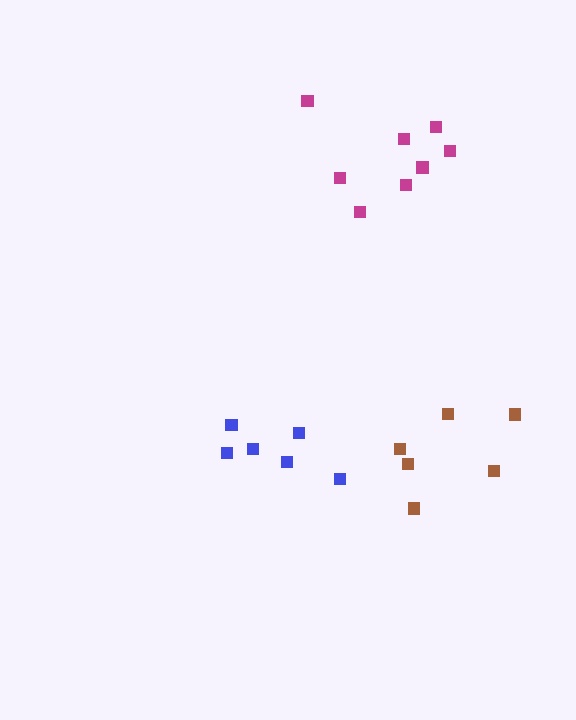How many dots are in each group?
Group 1: 6 dots, Group 2: 6 dots, Group 3: 8 dots (20 total).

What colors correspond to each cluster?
The clusters are colored: blue, brown, magenta.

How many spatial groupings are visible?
There are 3 spatial groupings.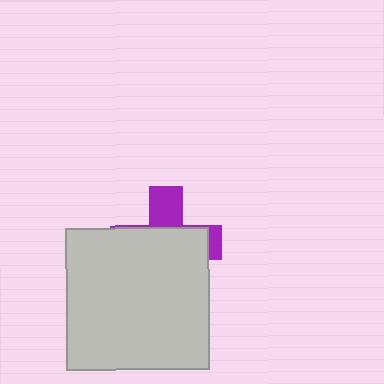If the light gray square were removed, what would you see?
You would see the complete purple cross.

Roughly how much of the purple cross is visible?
A small part of it is visible (roughly 30%).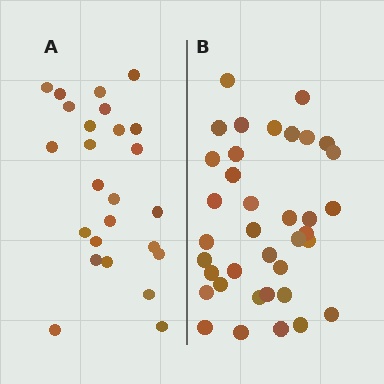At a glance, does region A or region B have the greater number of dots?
Region B (the right region) has more dots.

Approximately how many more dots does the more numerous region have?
Region B has roughly 12 or so more dots than region A.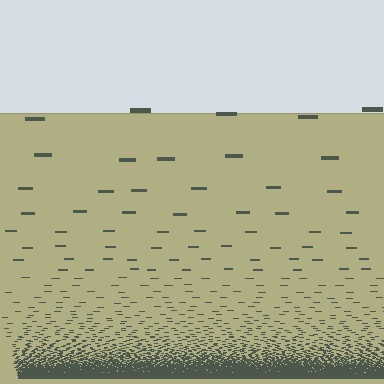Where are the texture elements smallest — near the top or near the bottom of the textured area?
Near the bottom.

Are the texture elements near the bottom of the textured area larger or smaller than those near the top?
Smaller. The gradient is inverted — elements near the bottom are smaller and denser.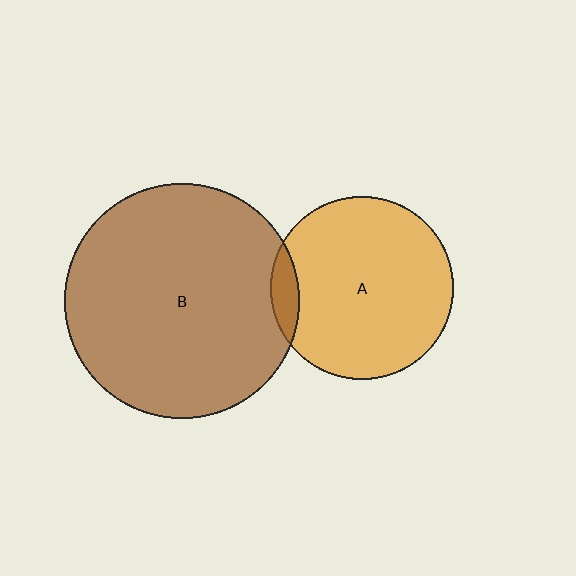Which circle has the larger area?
Circle B (brown).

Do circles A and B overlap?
Yes.